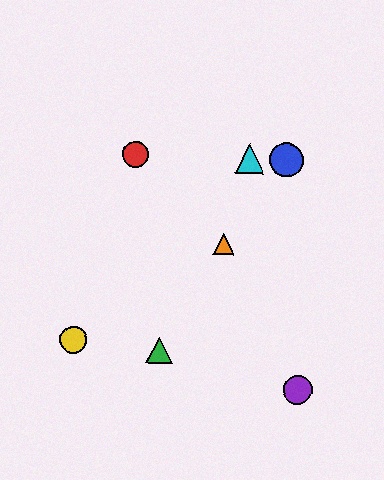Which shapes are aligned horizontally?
The red circle, the blue circle, the cyan triangle are aligned horizontally.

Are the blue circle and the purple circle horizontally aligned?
No, the blue circle is at y≈160 and the purple circle is at y≈390.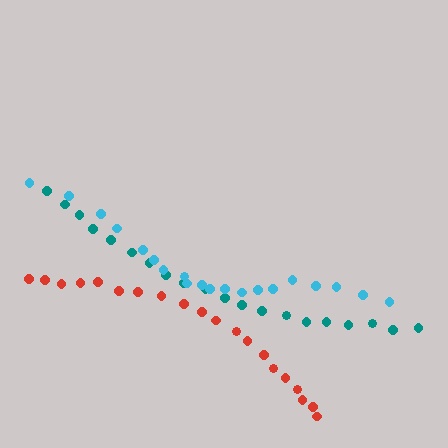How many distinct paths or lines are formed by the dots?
There are 3 distinct paths.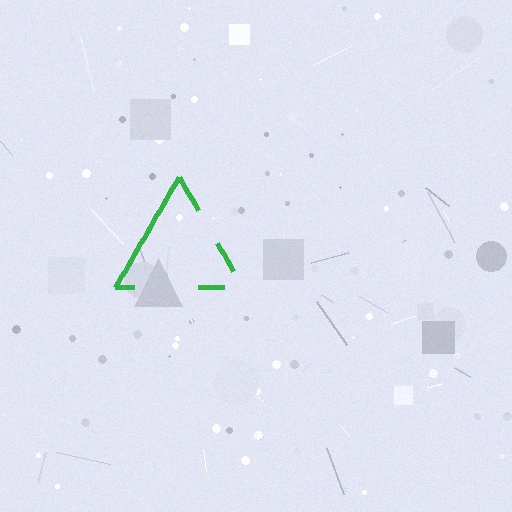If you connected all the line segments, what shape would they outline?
They would outline a triangle.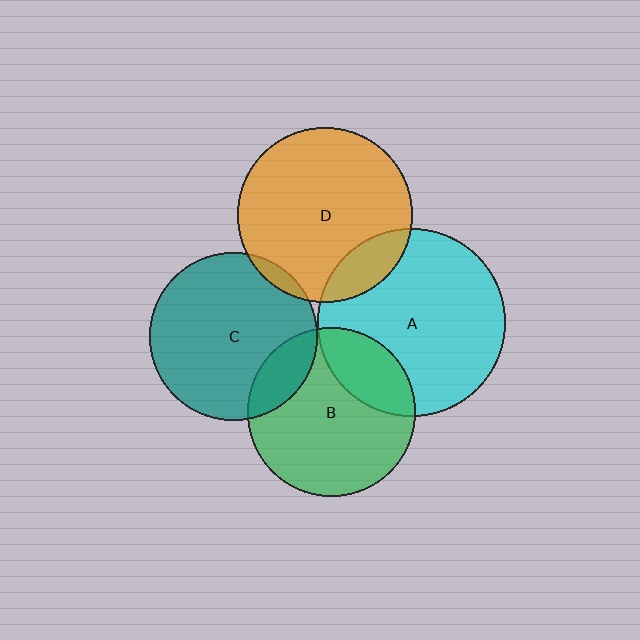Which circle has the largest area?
Circle A (cyan).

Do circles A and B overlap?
Yes.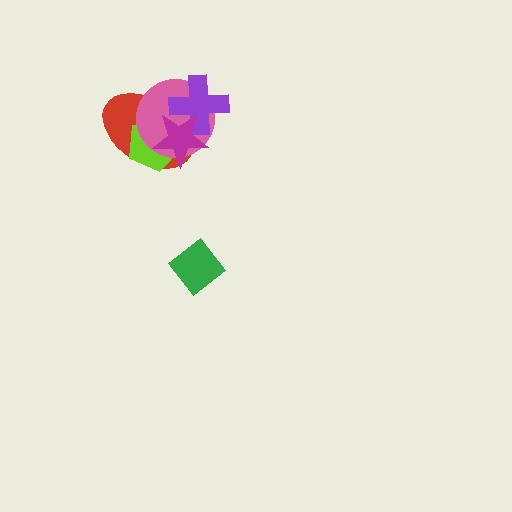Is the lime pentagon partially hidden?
Yes, it is partially covered by another shape.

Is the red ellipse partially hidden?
Yes, it is partially covered by another shape.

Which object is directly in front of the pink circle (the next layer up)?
The purple cross is directly in front of the pink circle.